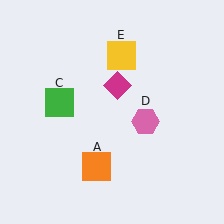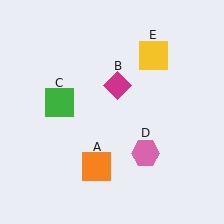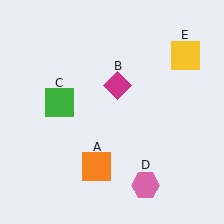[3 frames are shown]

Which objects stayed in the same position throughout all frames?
Orange square (object A) and magenta diamond (object B) and green square (object C) remained stationary.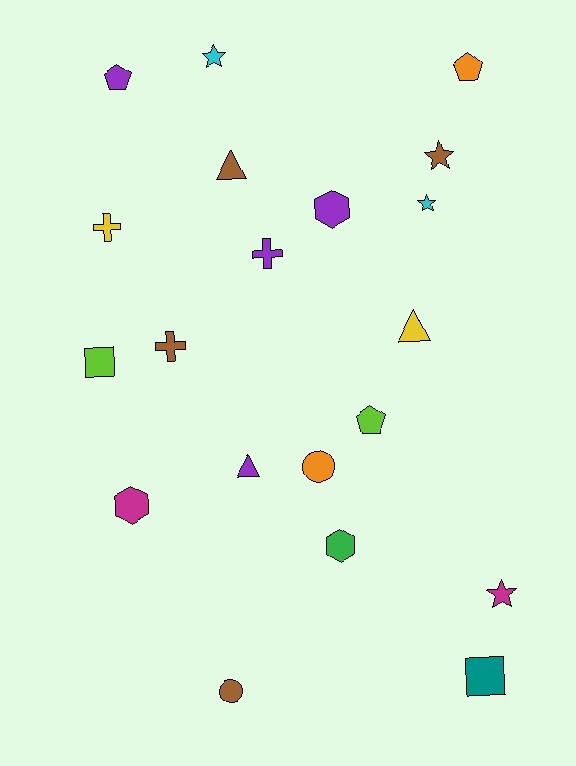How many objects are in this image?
There are 20 objects.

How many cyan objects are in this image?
There are 2 cyan objects.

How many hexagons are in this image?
There are 3 hexagons.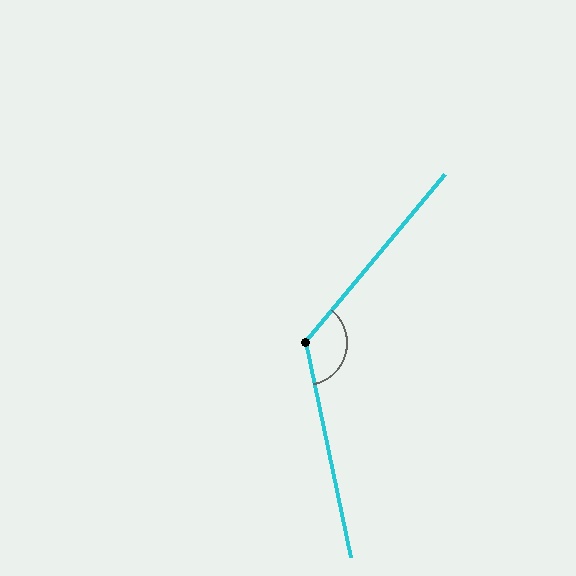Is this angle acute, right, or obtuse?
It is obtuse.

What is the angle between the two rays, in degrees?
Approximately 129 degrees.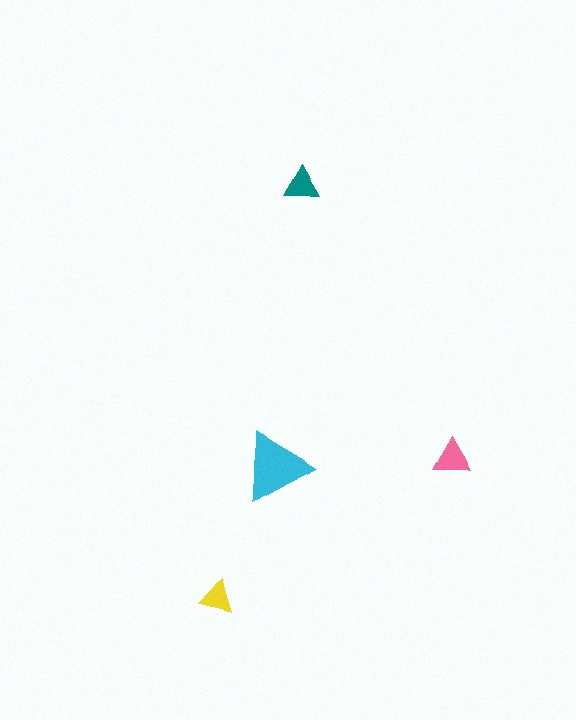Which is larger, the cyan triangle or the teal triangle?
The cyan one.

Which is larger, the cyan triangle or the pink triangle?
The cyan one.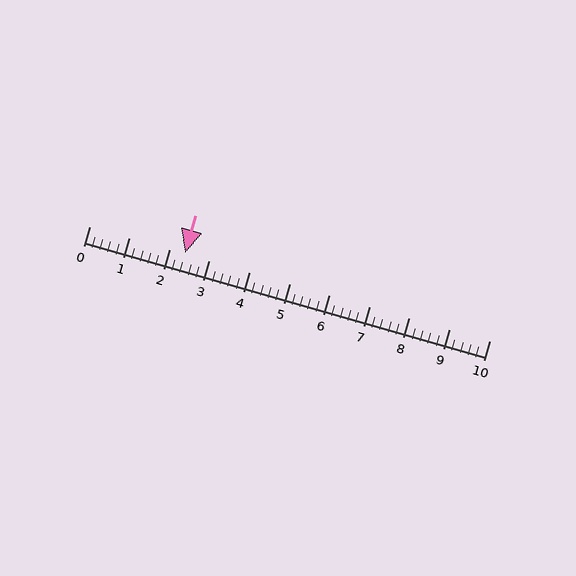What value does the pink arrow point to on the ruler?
The pink arrow points to approximately 2.4.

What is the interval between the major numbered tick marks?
The major tick marks are spaced 1 units apart.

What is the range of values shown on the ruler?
The ruler shows values from 0 to 10.